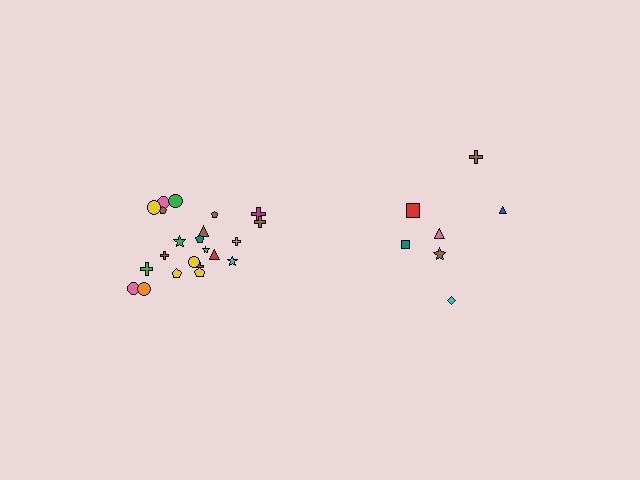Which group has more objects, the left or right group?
The left group.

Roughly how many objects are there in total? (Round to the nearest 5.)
Roughly 30 objects in total.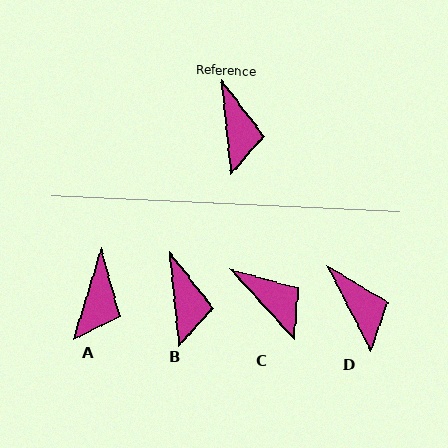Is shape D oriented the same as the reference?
No, it is off by about 21 degrees.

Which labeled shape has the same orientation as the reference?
B.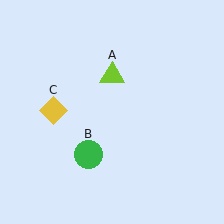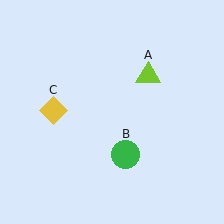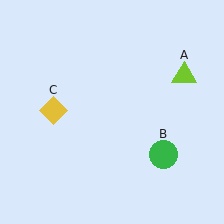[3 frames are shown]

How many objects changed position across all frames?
2 objects changed position: lime triangle (object A), green circle (object B).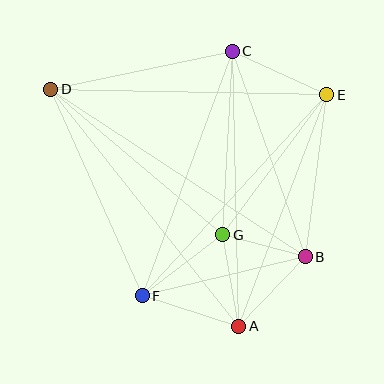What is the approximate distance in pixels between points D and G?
The distance between D and G is approximately 225 pixels.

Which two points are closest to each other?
Points B and G are closest to each other.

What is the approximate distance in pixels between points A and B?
The distance between A and B is approximately 96 pixels.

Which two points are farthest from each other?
Points B and D are farthest from each other.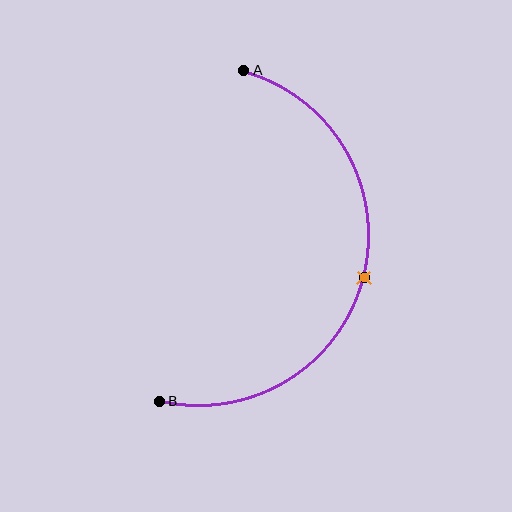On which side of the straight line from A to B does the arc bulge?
The arc bulges to the right of the straight line connecting A and B.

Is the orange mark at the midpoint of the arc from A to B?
Yes. The orange mark lies on the arc at equal arc-length from both A and B — it is the arc midpoint.